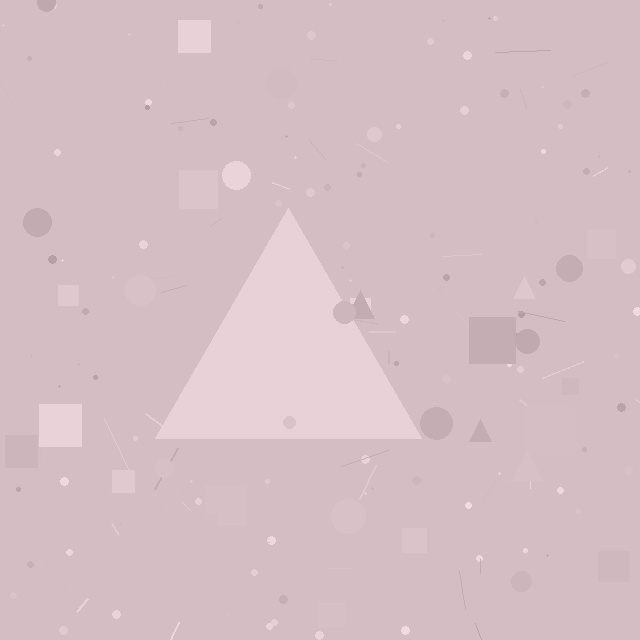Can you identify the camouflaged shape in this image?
The camouflaged shape is a triangle.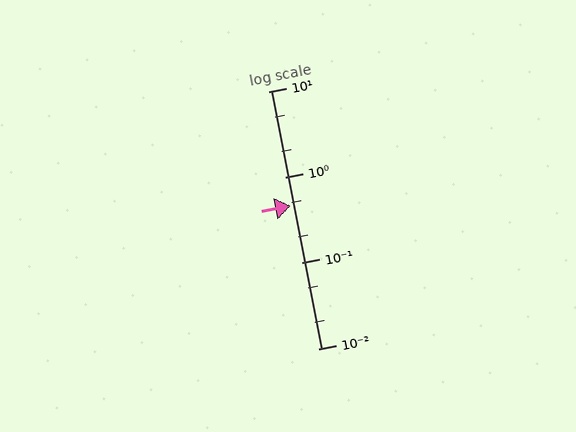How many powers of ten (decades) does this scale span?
The scale spans 3 decades, from 0.01 to 10.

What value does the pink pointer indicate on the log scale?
The pointer indicates approximately 0.46.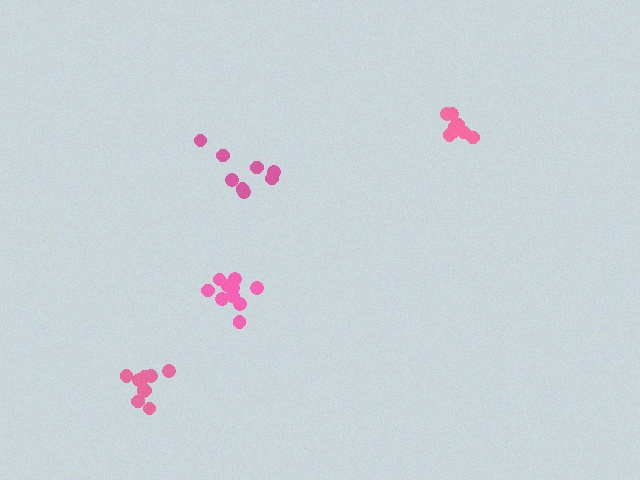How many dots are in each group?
Group 1: 9 dots, Group 2: 8 dots, Group 3: 9 dots, Group 4: 11 dots (37 total).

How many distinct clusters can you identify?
There are 4 distinct clusters.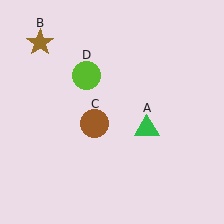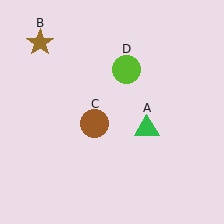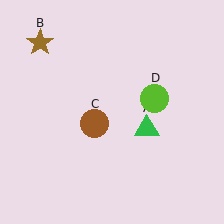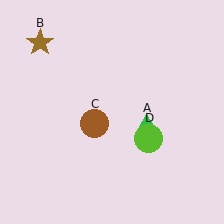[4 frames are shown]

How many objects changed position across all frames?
1 object changed position: lime circle (object D).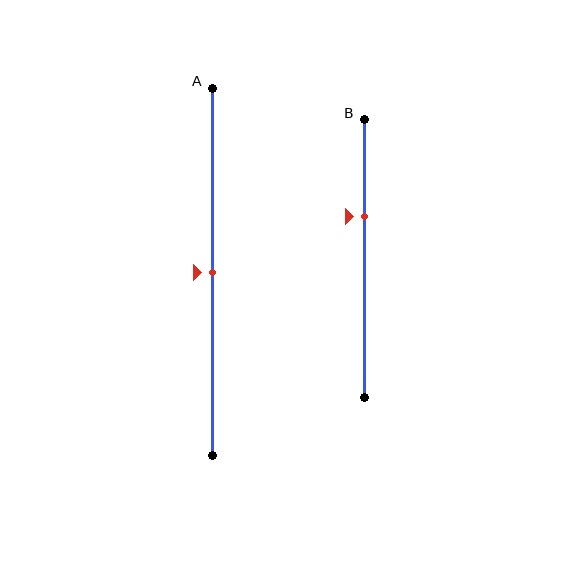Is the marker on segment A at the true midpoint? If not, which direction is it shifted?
Yes, the marker on segment A is at the true midpoint.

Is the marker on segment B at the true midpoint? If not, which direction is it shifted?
No, the marker on segment B is shifted upward by about 15% of the segment length.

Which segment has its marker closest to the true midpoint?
Segment A has its marker closest to the true midpoint.